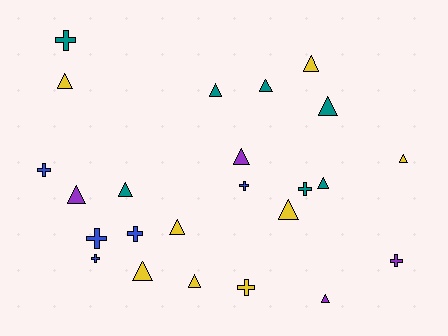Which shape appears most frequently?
Triangle, with 15 objects.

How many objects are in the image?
There are 24 objects.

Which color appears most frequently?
Yellow, with 8 objects.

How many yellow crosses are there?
There is 1 yellow cross.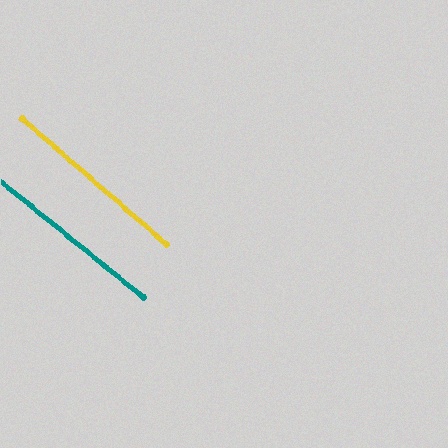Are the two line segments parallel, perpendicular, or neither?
Parallel — their directions differ by only 1.9°.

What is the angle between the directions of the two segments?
Approximately 2 degrees.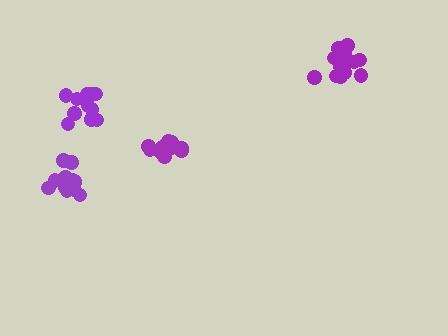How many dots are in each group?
Group 1: 12 dots, Group 2: 11 dots, Group 3: 14 dots, Group 4: 13 dots (50 total).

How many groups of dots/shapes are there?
There are 4 groups.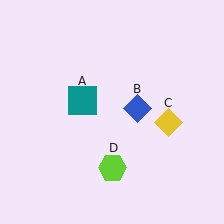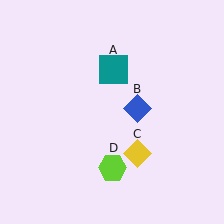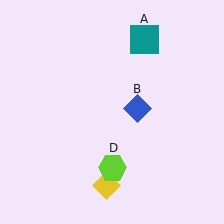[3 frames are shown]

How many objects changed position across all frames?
2 objects changed position: teal square (object A), yellow diamond (object C).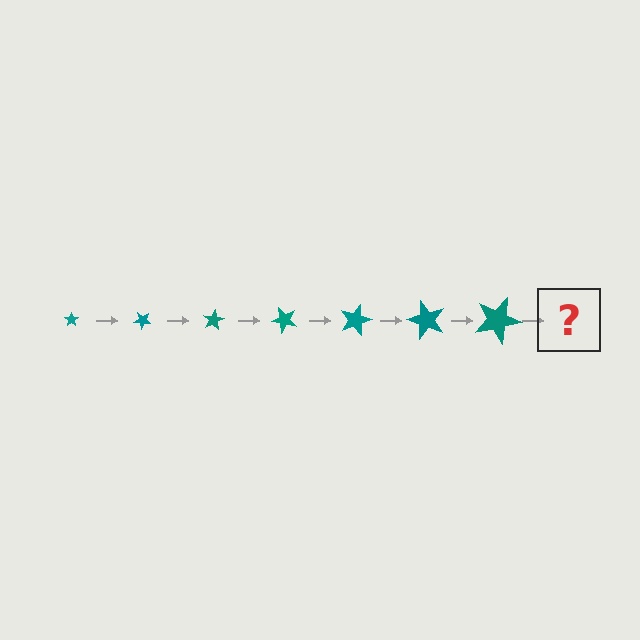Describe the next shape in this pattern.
It should be a star, larger than the previous one and rotated 280 degrees from the start.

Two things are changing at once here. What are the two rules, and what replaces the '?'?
The two rules are that the star grows larger each step and it rotates 40 degrees each step. The '?' should be a star, larger than the previous one and rotated 280 degrees from the start.